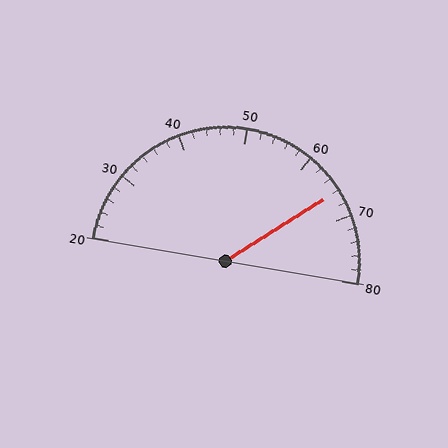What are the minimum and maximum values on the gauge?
The gauge ranges from 20 to 80.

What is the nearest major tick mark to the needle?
The nearest major tick mark is 70.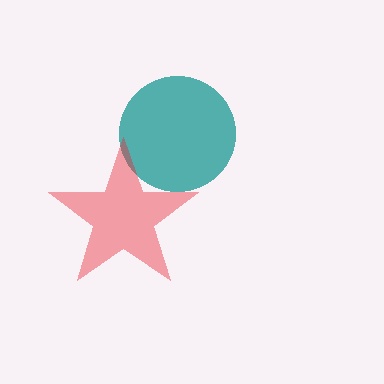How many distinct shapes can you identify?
There are 2 distinct shapes: a teal circle, a red star.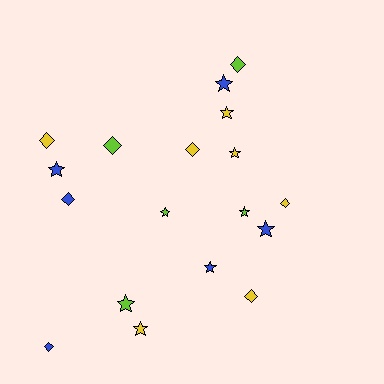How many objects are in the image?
There are 18 objects.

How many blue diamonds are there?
There are 2 blue diamonds.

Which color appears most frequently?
Yellow, with 7 objects.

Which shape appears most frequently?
Star, with 10 objects.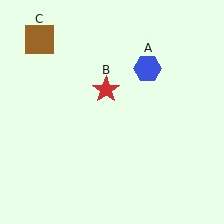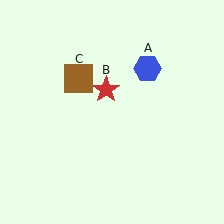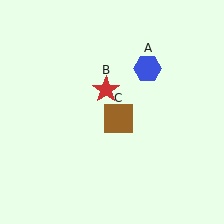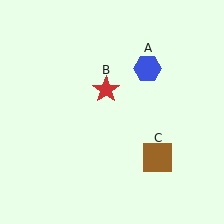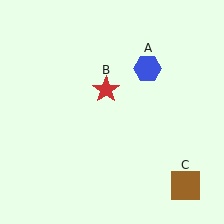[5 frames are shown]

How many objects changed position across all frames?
1 object changed position: brown square (object C).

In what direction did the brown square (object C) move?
The brown square (object C) moved down and to the right.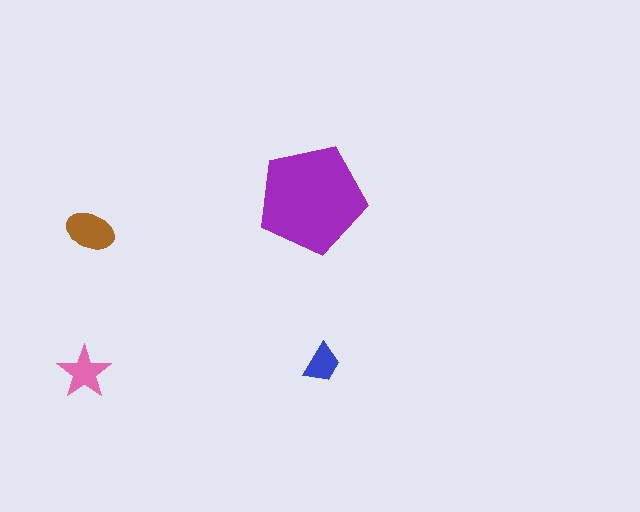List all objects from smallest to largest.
The blue trapezoid, the pink star, the brown ellipse, the purple pentagon.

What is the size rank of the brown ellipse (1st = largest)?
2nd.